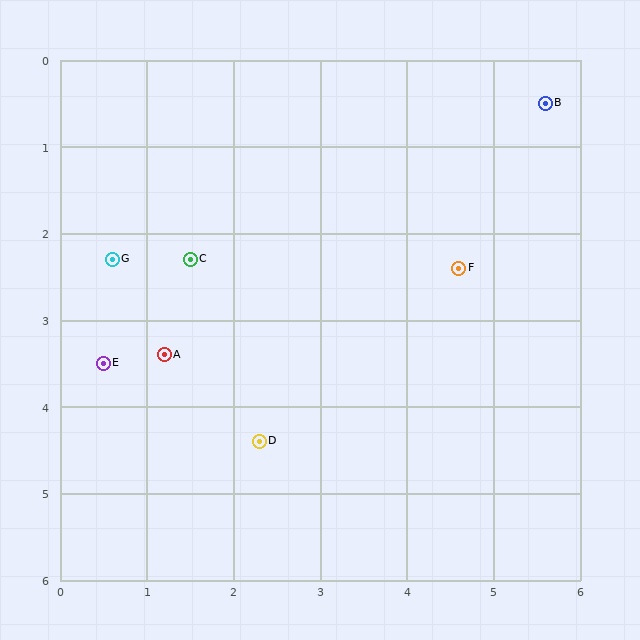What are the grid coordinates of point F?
Point F is at approximately (4.6, 2.4).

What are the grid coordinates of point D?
Point D is at approximately (2.3, 4.4).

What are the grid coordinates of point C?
Point C is at approximately (1.5, 2.3).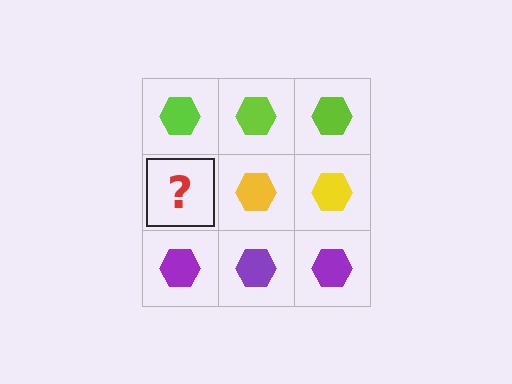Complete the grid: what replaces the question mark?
The question mark should be replaced with a yellow hexagon.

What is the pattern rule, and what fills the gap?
The rule is that each row has a consistent color. The gap should be filled with a yellow hexagon.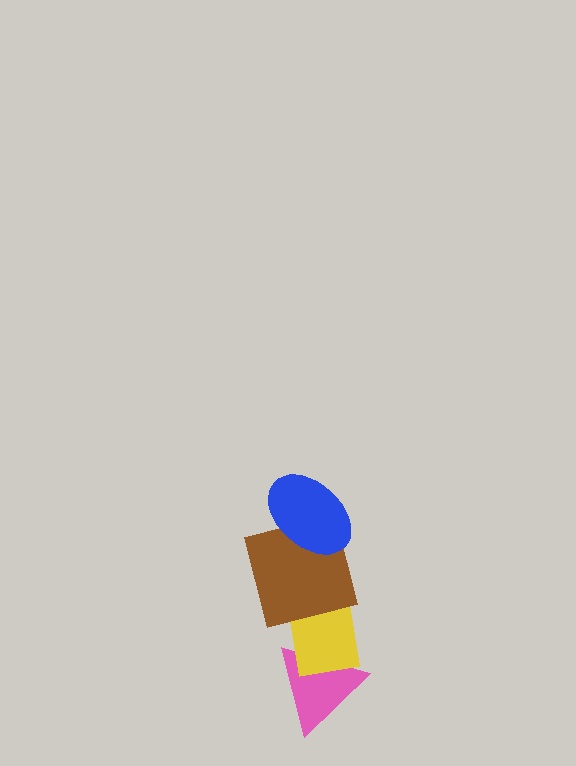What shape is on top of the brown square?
The blue ellipse is on top of the brown square.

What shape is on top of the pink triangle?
The yellow rectangle is on top of the pink triangle.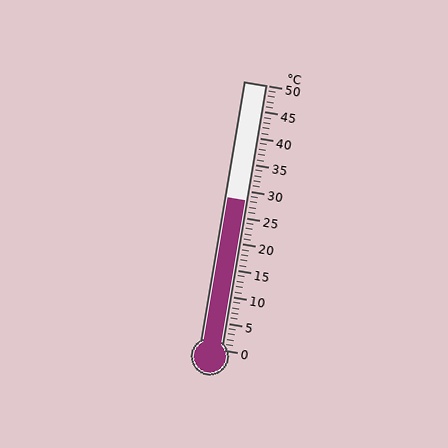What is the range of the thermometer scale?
The thermometer scale ranges from 0°C to 50°C.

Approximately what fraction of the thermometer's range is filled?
The thermometer is filled to approximately 55% of its range.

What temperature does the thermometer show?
The thermometer shows approximately 28°C.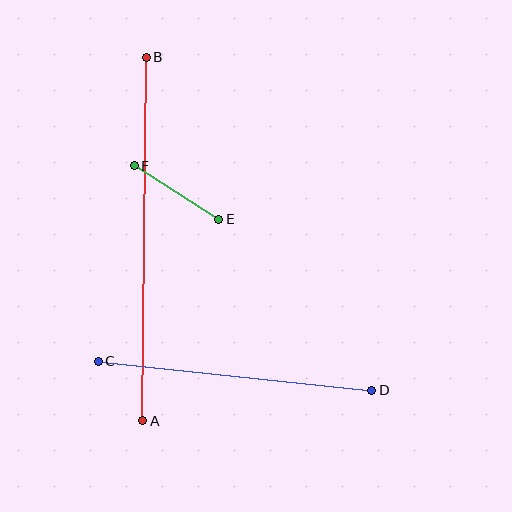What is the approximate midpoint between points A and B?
The midpoint is at approximately (144, 239) pixels.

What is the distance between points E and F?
The distance is approximately 100 pixels.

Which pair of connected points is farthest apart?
Points A and B are farthest apart.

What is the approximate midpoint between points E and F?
The midpoint is at approximately (176, 192) pixels.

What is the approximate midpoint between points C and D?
The midpoint is at approximately (235, 376) pixels.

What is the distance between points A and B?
The distance is approximately 363 pixels.